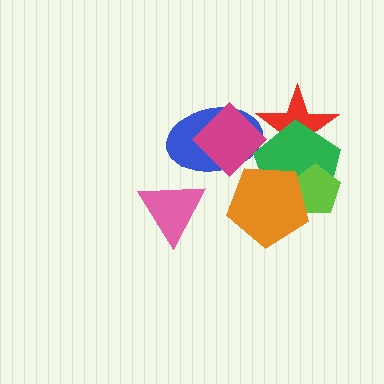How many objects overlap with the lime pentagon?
2 objects overlap with the lime pentagon.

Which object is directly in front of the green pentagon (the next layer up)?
The lime pentagon is directly in front of the green pentagon.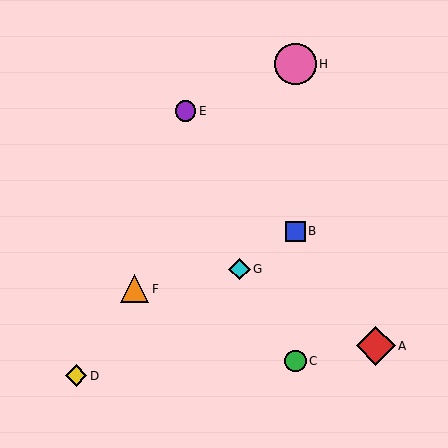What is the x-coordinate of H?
Object H is at x≈295.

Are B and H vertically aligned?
Yes, both are at x≈295.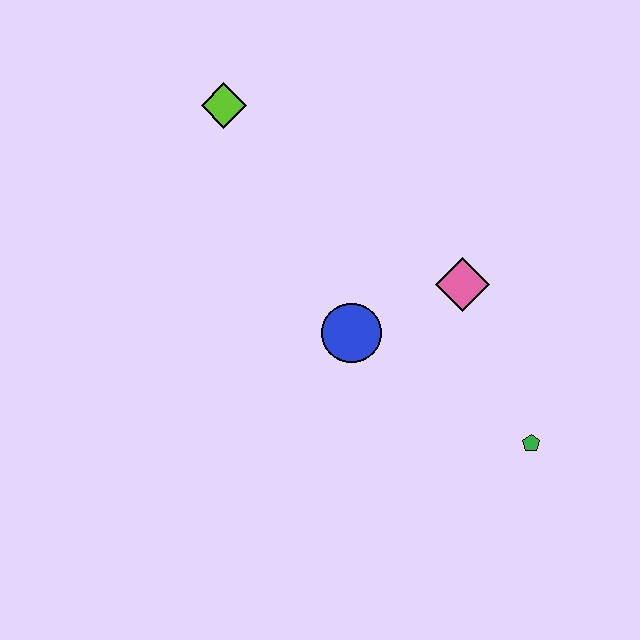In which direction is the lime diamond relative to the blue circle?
The lime diamond is above the blue circle.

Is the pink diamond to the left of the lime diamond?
No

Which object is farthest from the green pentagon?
The lime diamond is farthest from the green pentagon.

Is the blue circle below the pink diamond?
Yes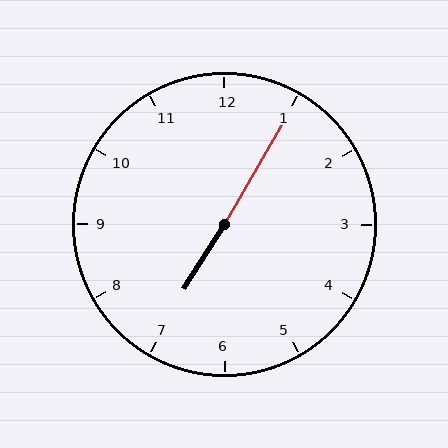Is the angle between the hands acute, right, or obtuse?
It is obtuse.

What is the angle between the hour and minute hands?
Approximately 178 degrees.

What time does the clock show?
7:05.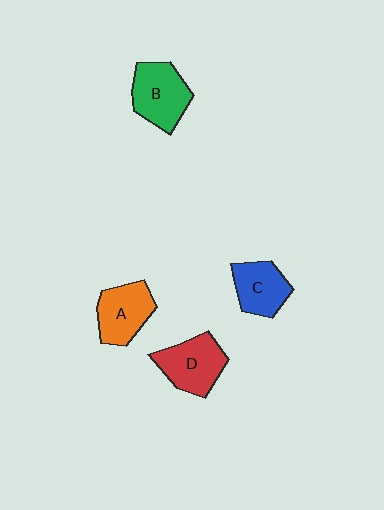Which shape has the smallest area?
Shape C (blue).